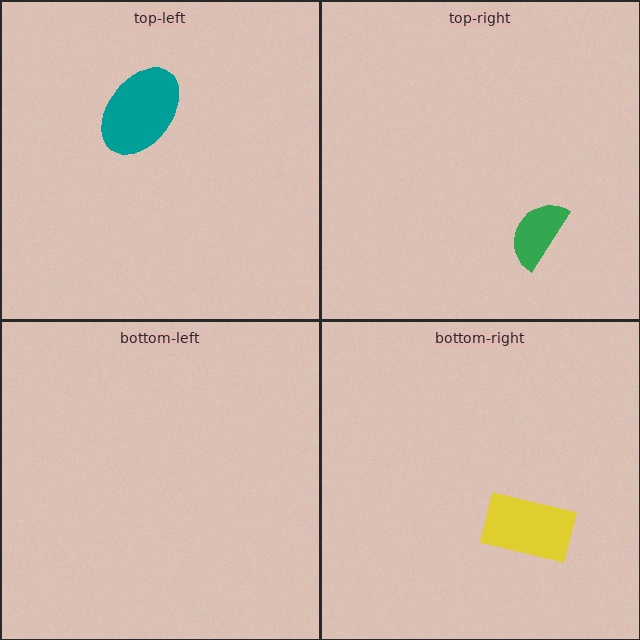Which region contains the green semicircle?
The top-right region.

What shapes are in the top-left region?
The teal ellipse.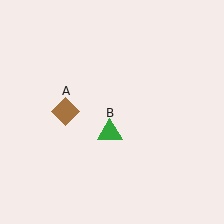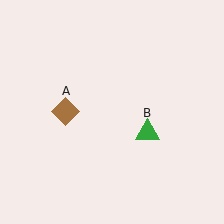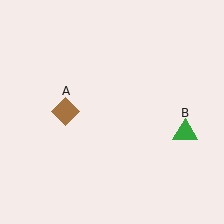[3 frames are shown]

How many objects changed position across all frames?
1 object changed position: green triangle (object B).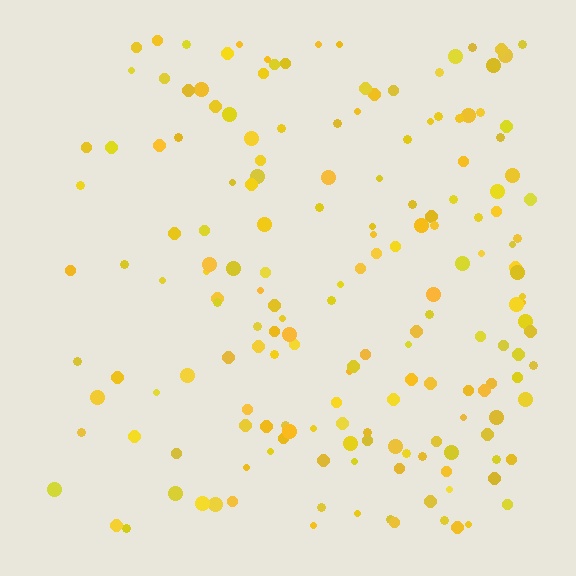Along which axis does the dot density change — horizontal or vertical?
Horizontal.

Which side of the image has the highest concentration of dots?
The right.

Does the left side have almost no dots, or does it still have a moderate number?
Still a moderate number, just noticeably fewer than the right.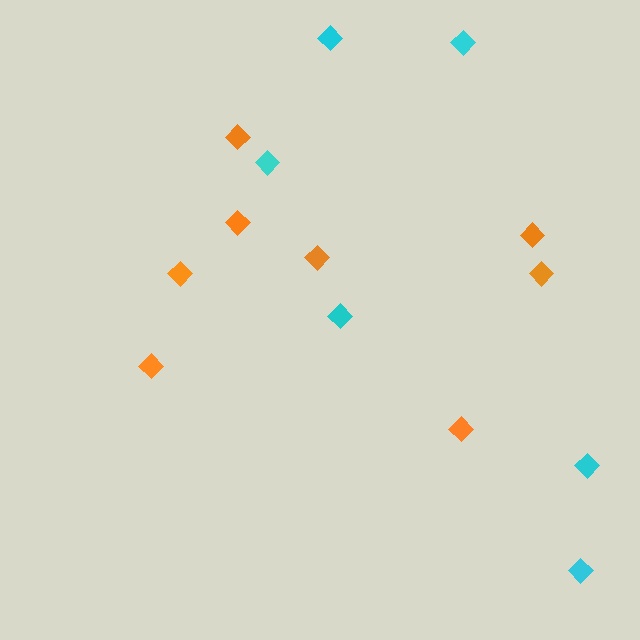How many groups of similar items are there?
There are 2 groups: one group of cyan diamonds (6) and one group of orange diamonds (8).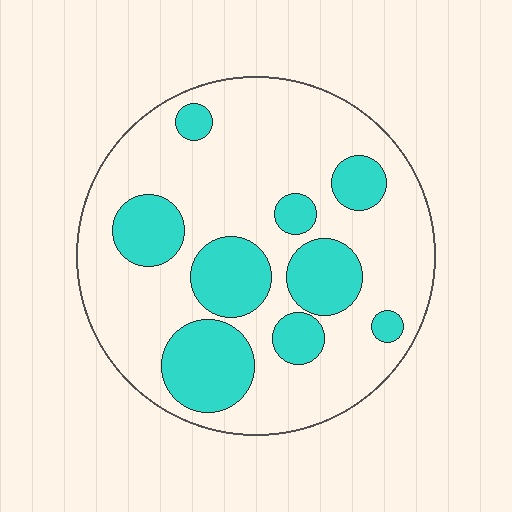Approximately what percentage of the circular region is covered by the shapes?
Approximately 30%.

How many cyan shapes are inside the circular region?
9.